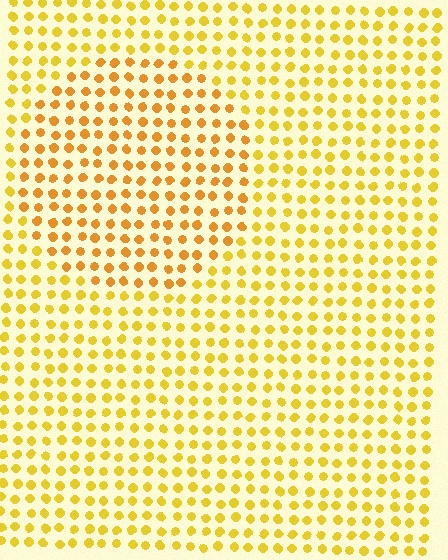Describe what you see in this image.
The image is filled with small yellow elements in a uniform arrangement. A circle-shaped region is visible where the elements are tinted to a slightly different hue, forming a subtle color boundary.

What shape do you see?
I see a circle.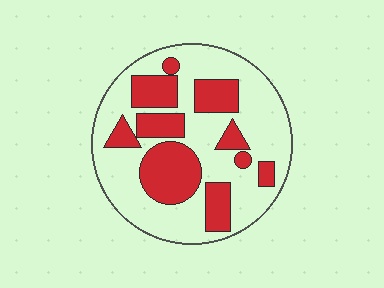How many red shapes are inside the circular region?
10.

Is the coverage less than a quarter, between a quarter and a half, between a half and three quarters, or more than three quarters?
Between a quarter and a half.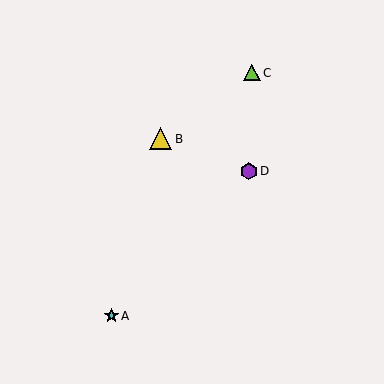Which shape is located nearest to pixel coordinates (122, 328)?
The cyan star (labeled A) at (111, 316) is nearest to that location.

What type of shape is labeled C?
Shape C is a lime triangle.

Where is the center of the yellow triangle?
The center of the yellow triangle is at (161, 139).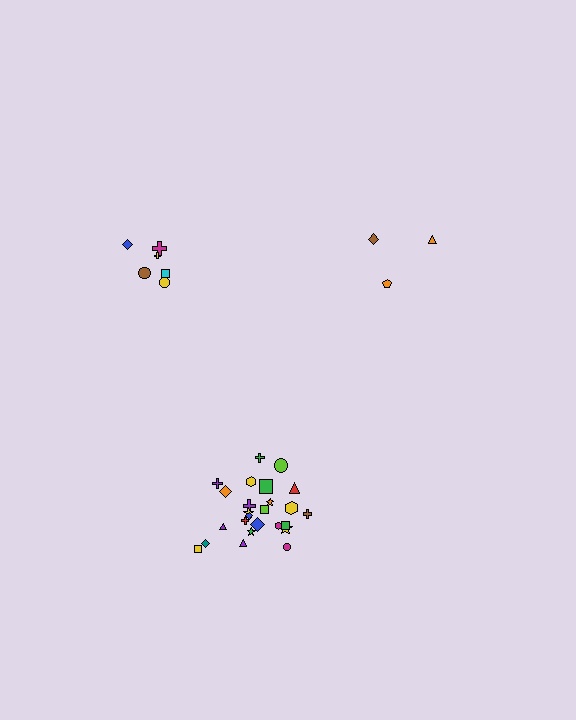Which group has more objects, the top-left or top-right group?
The top-left group.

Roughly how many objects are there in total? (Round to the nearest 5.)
Roughly 35 objects in total.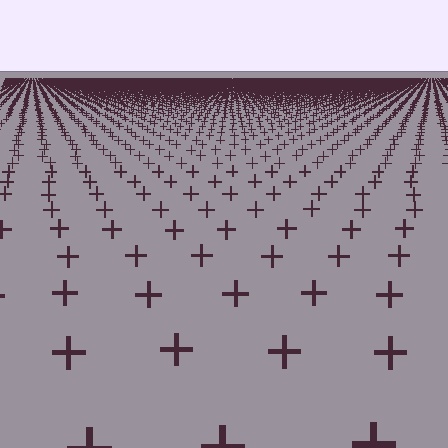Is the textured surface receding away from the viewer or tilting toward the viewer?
The surface is receding away from the viewer. Texture elements get smaller and denser toward the top.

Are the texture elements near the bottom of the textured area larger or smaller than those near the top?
Larger. Near the bottom, elements are closer to the viewer and appear at a bigger on-screen size.